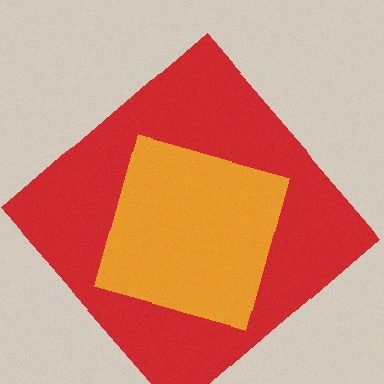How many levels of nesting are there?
2.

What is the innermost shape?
The orange diamond.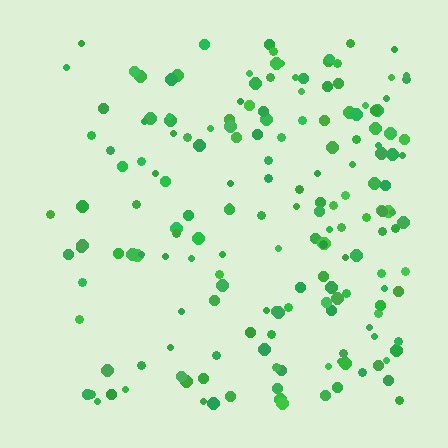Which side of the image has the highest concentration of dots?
The right.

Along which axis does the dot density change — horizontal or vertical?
Horizontal.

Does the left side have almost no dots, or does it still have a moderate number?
Still a moderate number, just noticeably fewer than the right.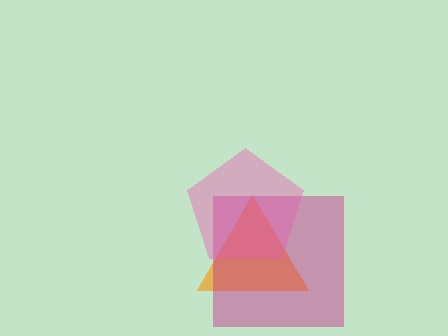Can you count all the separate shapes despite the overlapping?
Yes, there are 3 separate shapes.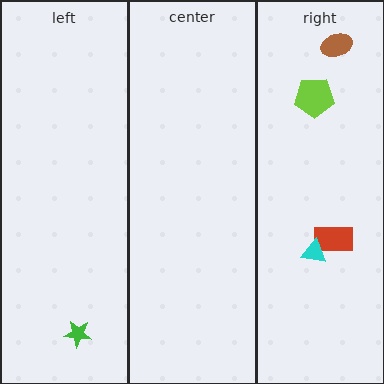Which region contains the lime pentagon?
The right region.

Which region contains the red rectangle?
The right region.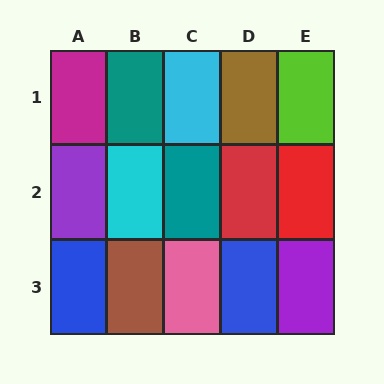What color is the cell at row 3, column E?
Purple.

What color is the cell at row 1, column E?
Lime.